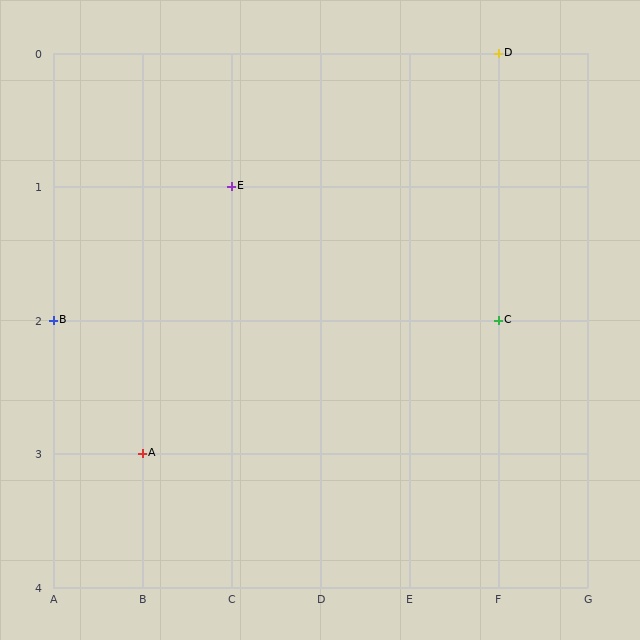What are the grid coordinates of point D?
Point D is at grid coordinates (F, 0).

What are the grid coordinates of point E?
Point E is at grid coordinates (C, 1).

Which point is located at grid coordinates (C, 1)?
Point E is at (C, 1).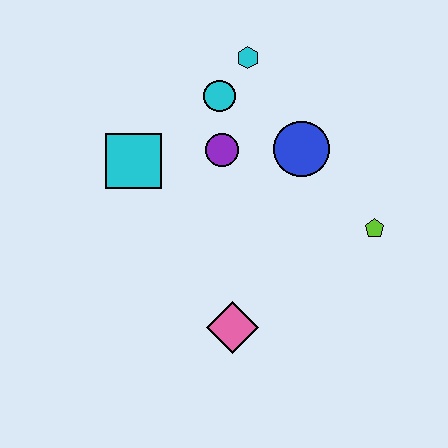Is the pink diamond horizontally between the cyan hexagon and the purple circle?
Yes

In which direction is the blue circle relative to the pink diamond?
The blue circle is above the pink diamond.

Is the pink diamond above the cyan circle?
No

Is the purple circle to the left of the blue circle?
Yes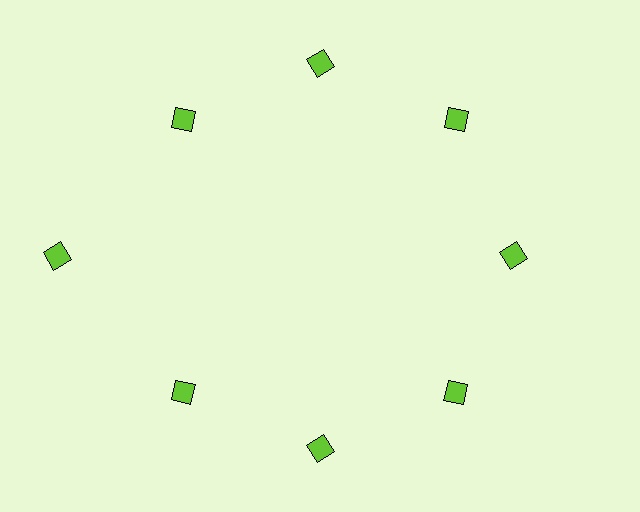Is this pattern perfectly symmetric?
No. The 8 lime diamonds are arranged in a ring, but one element near the 9 o'clock position is pushed outward from the center, breaking the 8-fold rotational symmetry.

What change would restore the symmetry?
The symmetry would be restored by moving it inward, back onto the ring so that all 8 diamonds sit at equal angles and equal distance from the center.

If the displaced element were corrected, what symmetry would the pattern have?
It would have 8-fold rotational symmetry — the pattern would map onto itself every 45 degrees.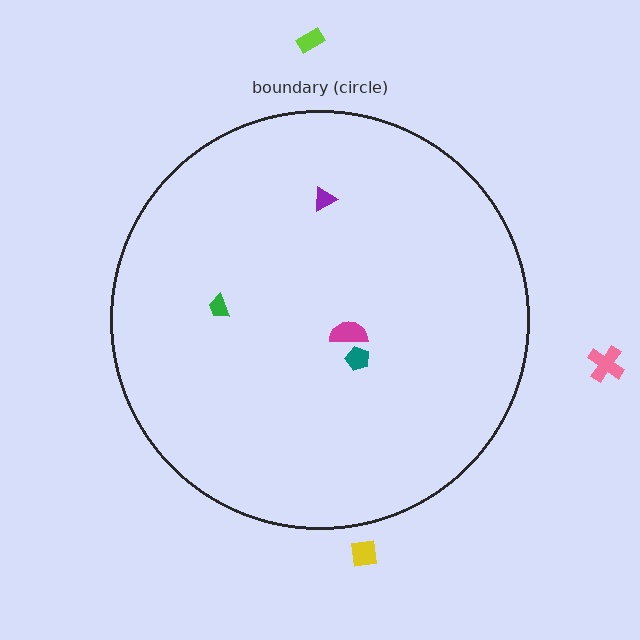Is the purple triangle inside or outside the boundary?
Inside.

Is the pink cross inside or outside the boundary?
Outside.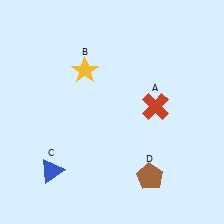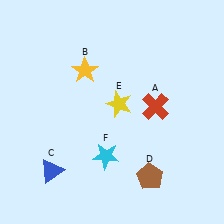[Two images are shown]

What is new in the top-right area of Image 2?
A yellow star (E) was added in the top-right area of Image 2.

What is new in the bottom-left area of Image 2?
A cyan star (F) was added in the bottom-left area of Image 2.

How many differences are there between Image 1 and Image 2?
There are 2 differences between the two images.